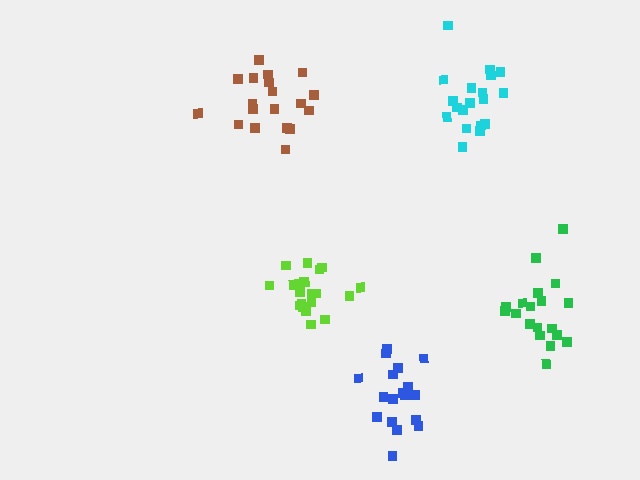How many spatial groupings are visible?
There are 5 spatial groupings.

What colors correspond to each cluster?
The clusters are colored: green, brown, blue, lime, cyan.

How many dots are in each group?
Group 1: 19 dots, Group 2: 19 dots, Group 3: 20 dots, Group 4: 20 dots, Group 5: 19 dots (97 total).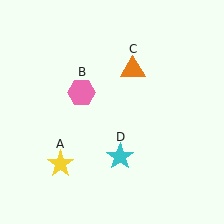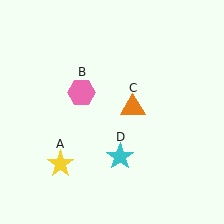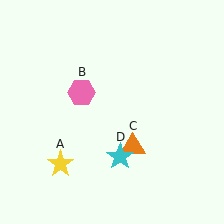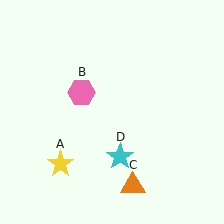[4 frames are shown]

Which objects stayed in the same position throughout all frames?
Yellow star (object A) and pink hexagon (object B) and cyan star (object D) remained stationary.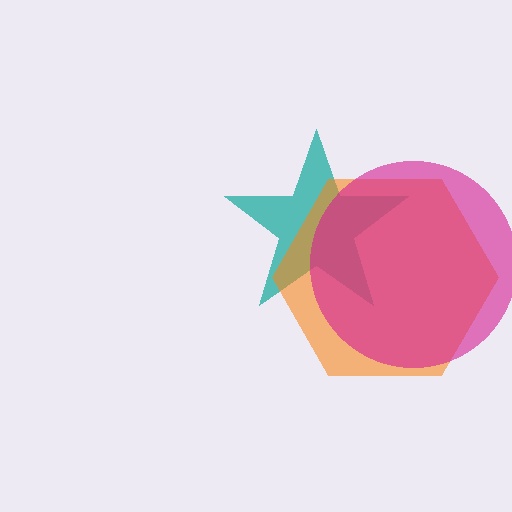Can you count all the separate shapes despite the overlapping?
Yes, there are 3 separate shapes.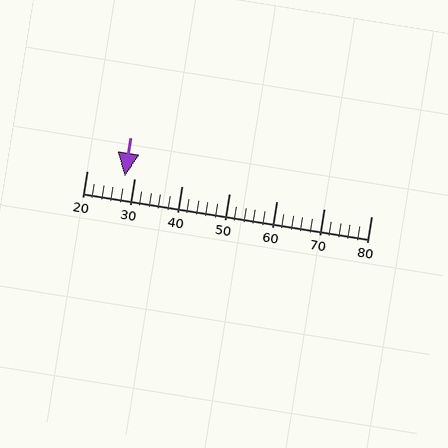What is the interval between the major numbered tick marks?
The major tick marks are spaced 10 units apart.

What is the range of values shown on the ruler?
The ruler shows values from 20 to 80.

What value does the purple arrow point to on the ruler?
The purple arrow points to approximately 28.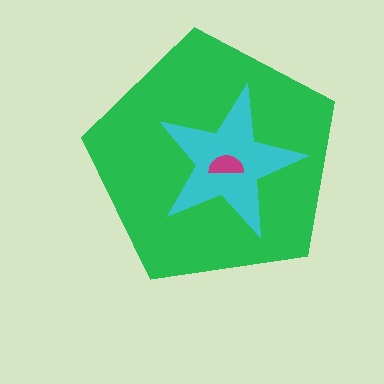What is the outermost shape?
The green pentagon.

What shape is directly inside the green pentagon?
The cyan star.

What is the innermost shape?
The magenta semicircle.